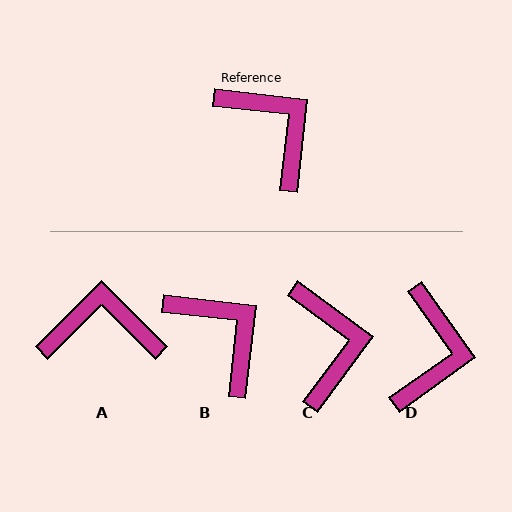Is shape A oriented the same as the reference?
No, it is off by about 51 degrees.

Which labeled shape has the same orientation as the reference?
B.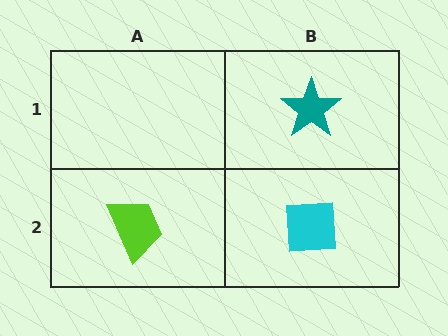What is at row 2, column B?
A cyan square.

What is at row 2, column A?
A lime trapezoid.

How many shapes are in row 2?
2 shapes.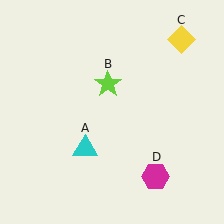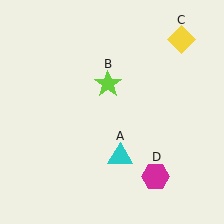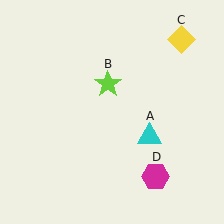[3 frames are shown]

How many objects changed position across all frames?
1 object changed position: cyan triangle (object A).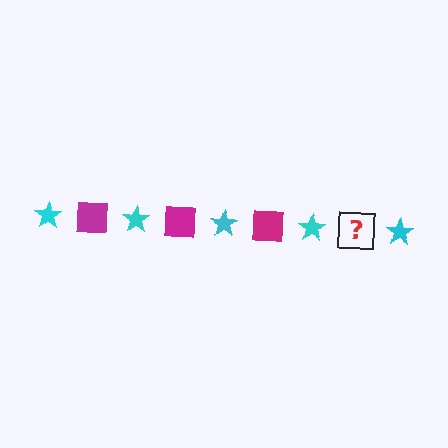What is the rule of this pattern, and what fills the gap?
The rule is that the pattern alternates between cyan star and magenta square. The gap should be filled with a magenta square.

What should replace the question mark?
The question mark should be replaced with a magenta square.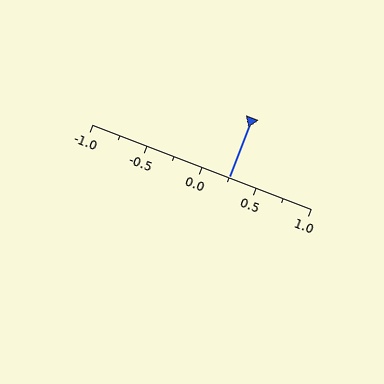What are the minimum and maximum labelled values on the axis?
The axis runs from -1.0 to 1.0.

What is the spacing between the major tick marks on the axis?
The major ticks are spaced 0.5 apart.